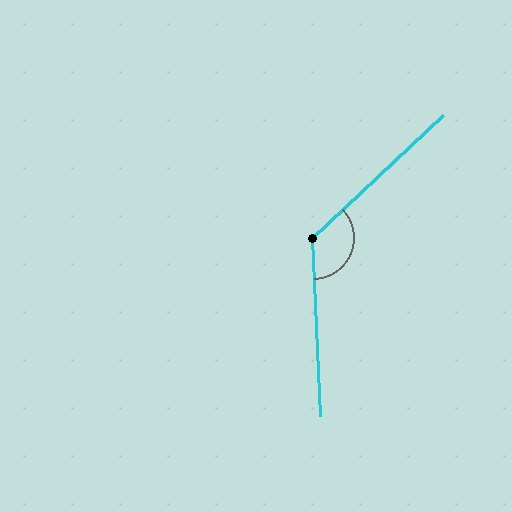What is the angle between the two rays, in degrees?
Approximately 131 degrees.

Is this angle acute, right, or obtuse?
It is obtuse.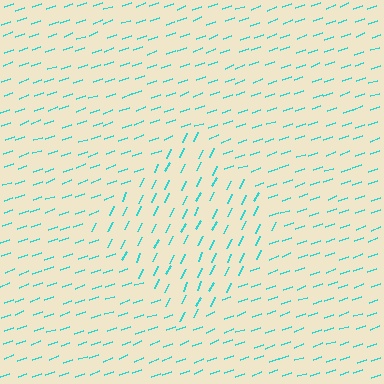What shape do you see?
I see a diamond.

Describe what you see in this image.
The image is filled with small cyan line segments. A diamond region in the image has lines oriented differently from the surrounding lines, creating a visible texture boundary.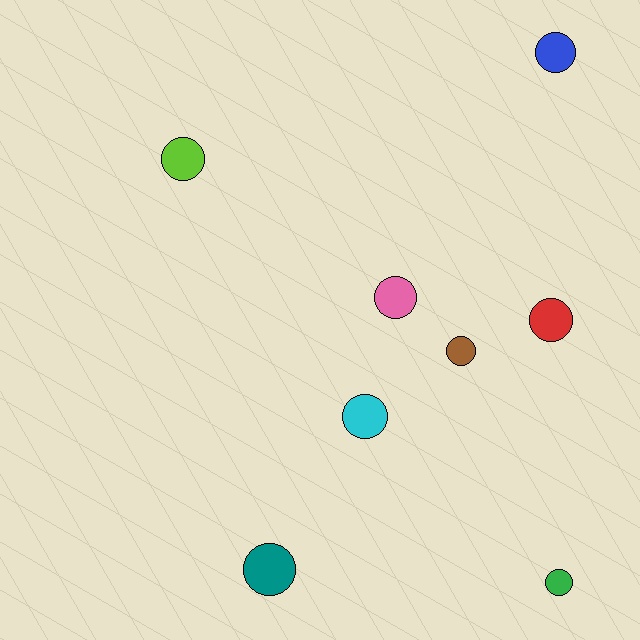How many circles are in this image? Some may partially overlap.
There are 8 circles.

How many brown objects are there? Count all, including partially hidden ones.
There is 1 brown object.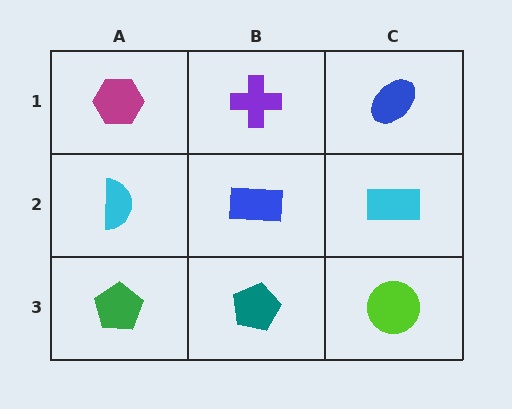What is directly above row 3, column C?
A cyan rectangle.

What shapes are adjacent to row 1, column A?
A cyan semicircle (row 2, column A), a purple cross (row 1, column B).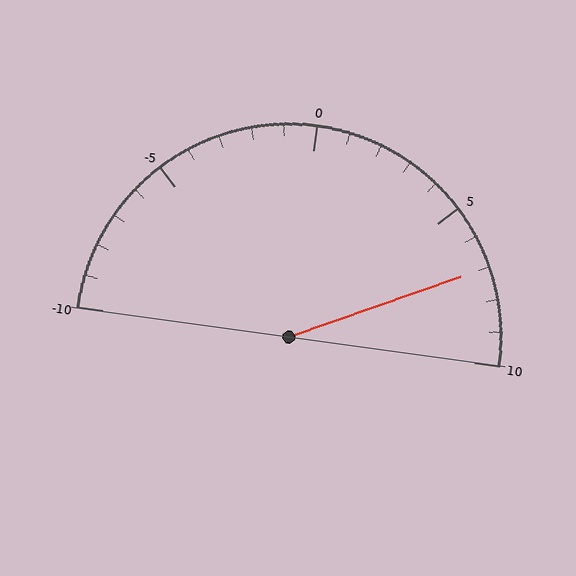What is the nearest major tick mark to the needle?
The nearest major tick mark is 5.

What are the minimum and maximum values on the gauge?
The gauge ranges from -10 to 10.